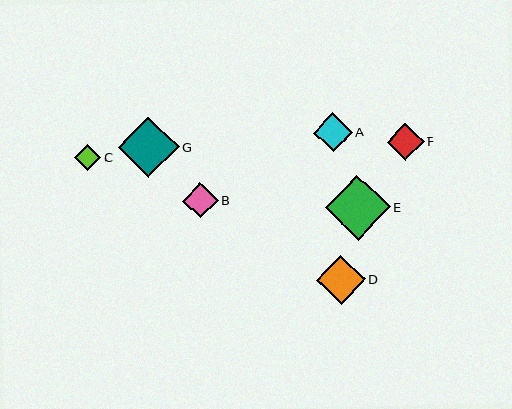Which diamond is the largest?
Diamond E is the largest with a size of approximately 65 pixels.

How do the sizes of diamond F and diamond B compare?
Diamond F and diamond B are approximately the same size.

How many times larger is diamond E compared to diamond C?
Diamond E is approximately 2.5 times the size of diamond C.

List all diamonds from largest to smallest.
From largest to smallest: E, G, D, A, F, B, C.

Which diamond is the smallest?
Diamond C is the smallest with a size of approximately 26 pixels.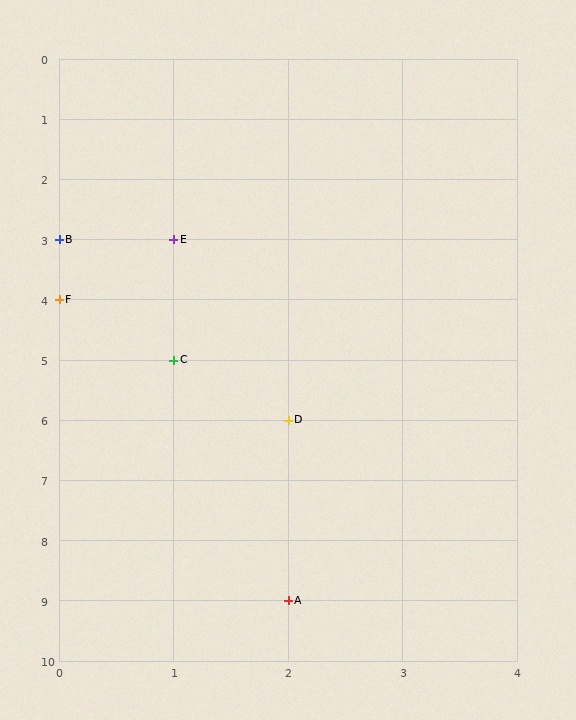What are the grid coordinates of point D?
Point D is at grid coordinates (2, 6).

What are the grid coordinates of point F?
Point F is at grid coordinates (0, 4).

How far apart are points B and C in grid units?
Points B and C are 1 column and 2 rows apart (about 2.2 grid units diagonally).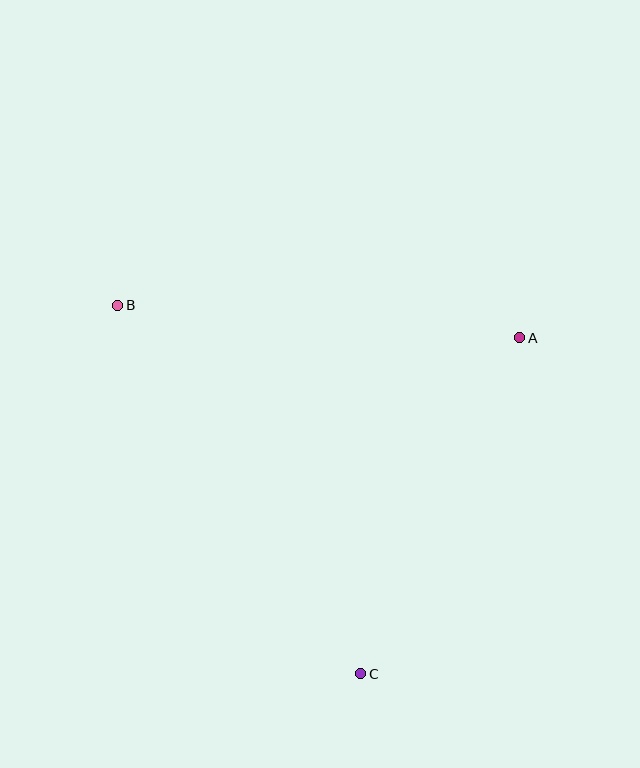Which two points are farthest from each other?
Points B and C are farthest from each other.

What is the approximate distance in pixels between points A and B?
The distance between A and B is approximately 403 pixels.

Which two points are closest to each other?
Points A and C are closest to each other.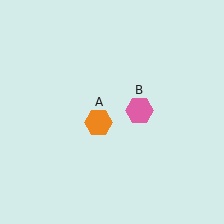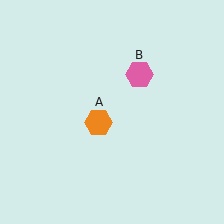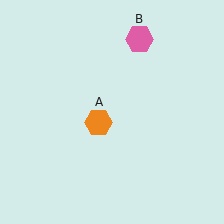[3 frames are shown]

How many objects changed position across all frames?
1 object changed position: pink hexagon (object B).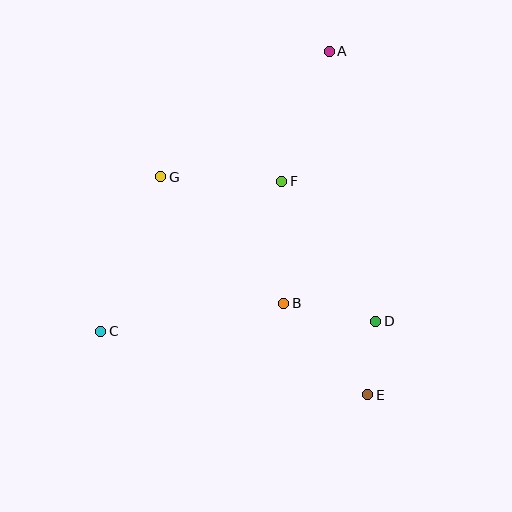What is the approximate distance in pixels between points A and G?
The distance between A and G is approximately 211 pixels.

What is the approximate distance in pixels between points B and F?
The distance between B and F is approximately 122 pixels.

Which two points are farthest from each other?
Points A and C are farthest from each other.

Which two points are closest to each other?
Points D and E are closest to each other.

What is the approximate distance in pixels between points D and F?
The distance between D and F is approximately 168 pixels.